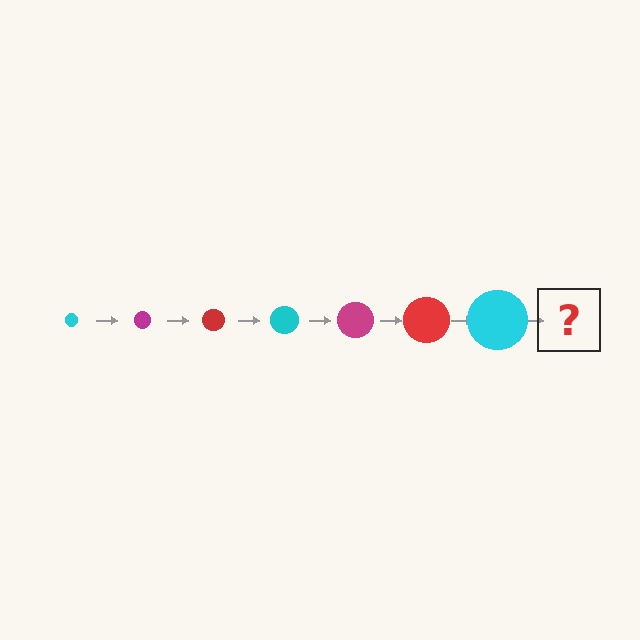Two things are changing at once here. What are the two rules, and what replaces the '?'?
The two rules are that the circle grows larger each step and the color cycles through cyan, magenta, and red. The '?' should be a magenta circle, larger than the previous one.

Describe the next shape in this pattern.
It should be a magenta circle, larger than the previous one.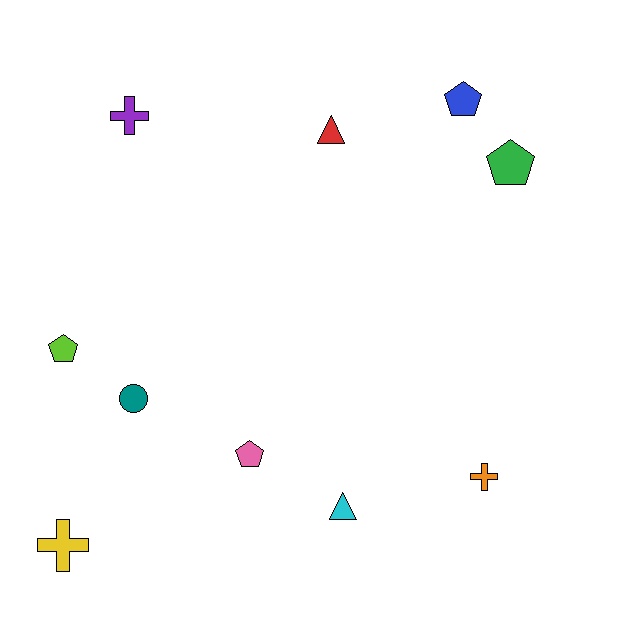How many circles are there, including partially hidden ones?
There is 1 circle.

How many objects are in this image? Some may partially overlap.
There are 10 objects.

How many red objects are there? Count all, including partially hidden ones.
There is 1 red object.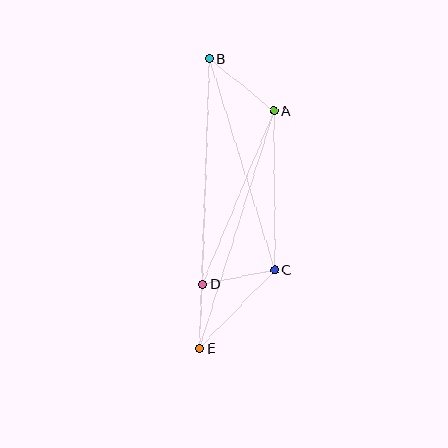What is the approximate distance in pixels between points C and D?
The distance between C and D is approximately 74 pixels.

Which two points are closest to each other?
Points D and E are closest to each other.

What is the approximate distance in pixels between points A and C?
The distance between A and C is approximately 159 pixels.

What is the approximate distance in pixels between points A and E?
The distance between A and E is approximately 249 pixels.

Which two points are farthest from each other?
Points B and E are farthest from each other.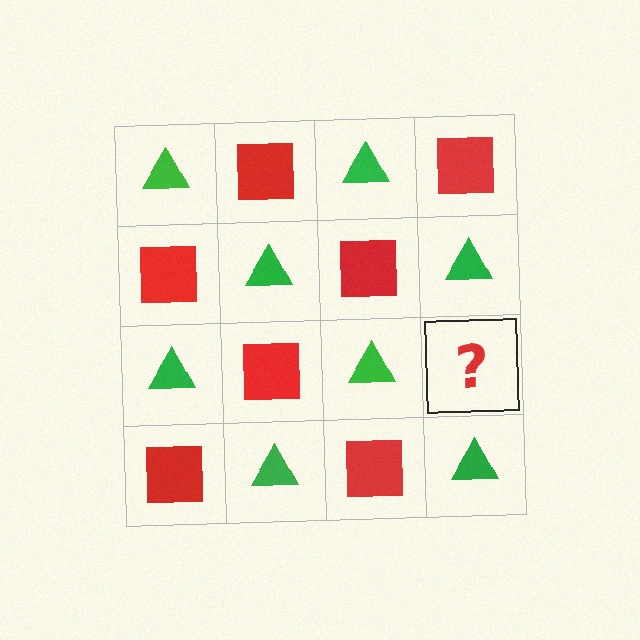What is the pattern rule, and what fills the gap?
The rule is that it alternates green triangle and red square in a checkerboard pattern. The gap should be filled with a red square.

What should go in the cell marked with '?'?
The missing cell should contain a red square.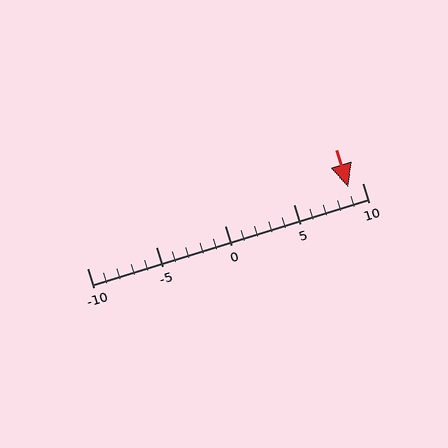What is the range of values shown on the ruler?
The ruler shows values from -10 to 10.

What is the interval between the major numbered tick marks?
The major tick marks are spaced 5 units apart.